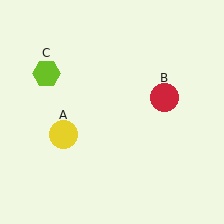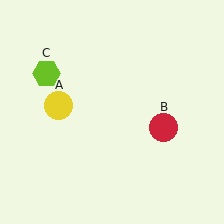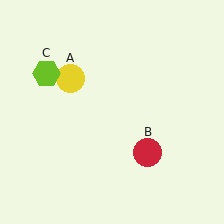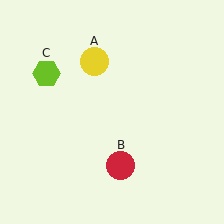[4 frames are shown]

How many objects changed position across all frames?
2 objects changed position: yellow circle (object A), red circle (object B).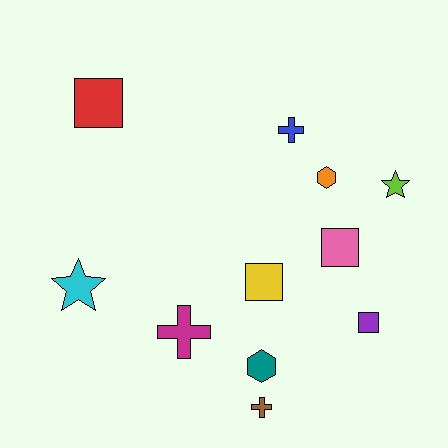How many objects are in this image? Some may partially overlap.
There are 11 objects.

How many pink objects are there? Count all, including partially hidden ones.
There is 1 pink object.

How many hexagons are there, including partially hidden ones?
There are 2 hexagons.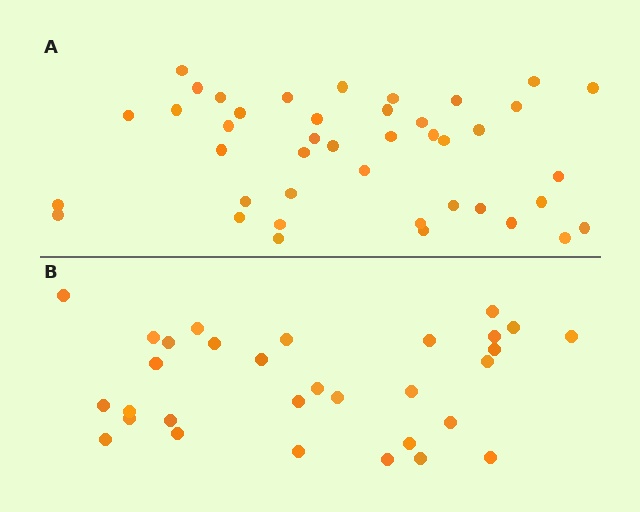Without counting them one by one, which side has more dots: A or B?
Region A (the top region) has more dots.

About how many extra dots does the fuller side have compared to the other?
Region A has roughly 12 or so more dots than region B.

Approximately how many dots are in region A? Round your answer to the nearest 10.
About 40 dots. (The exact count is 42, which rounds to 40.)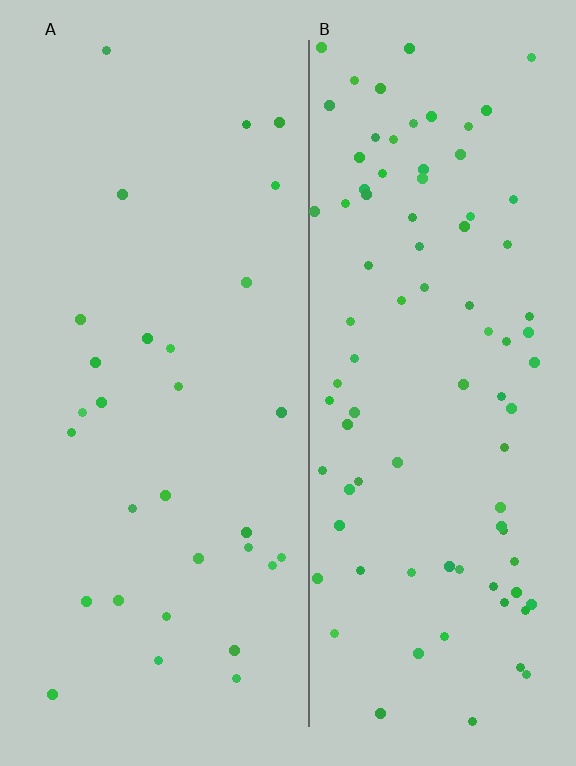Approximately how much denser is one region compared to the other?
Approximately 3.0× — region B over region A.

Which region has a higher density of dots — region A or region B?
B (the right).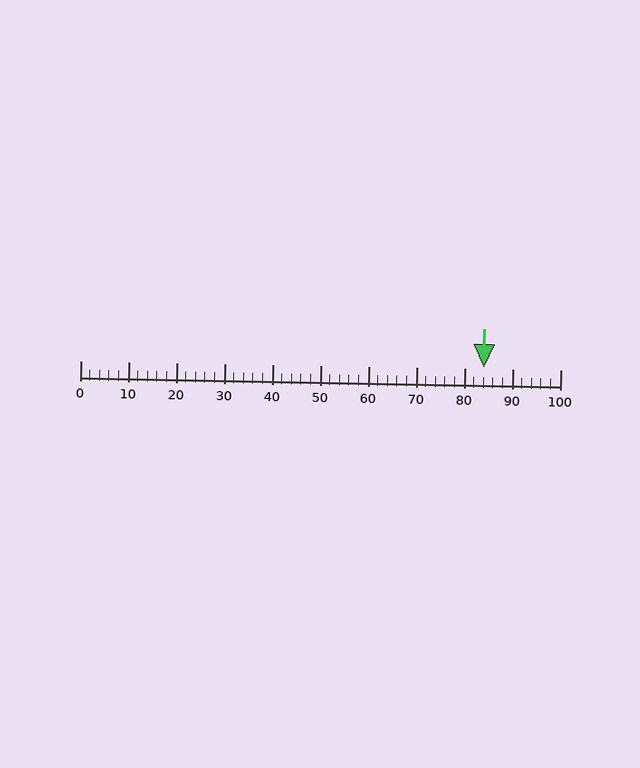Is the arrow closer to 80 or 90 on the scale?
The arrow is closer to 80.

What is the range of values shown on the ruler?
The ruler shows values from 0 to 100.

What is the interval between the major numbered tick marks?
The major tick marks are spaced 10 units apart.